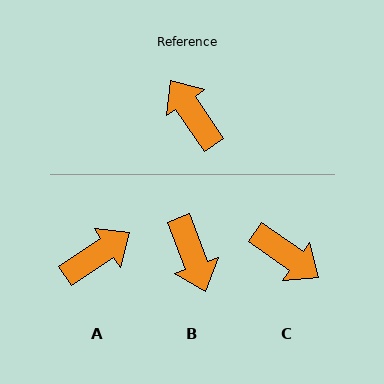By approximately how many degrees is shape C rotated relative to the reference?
Approximately 159 degrees clockwise.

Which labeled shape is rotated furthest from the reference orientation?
B, about 167 degrees away.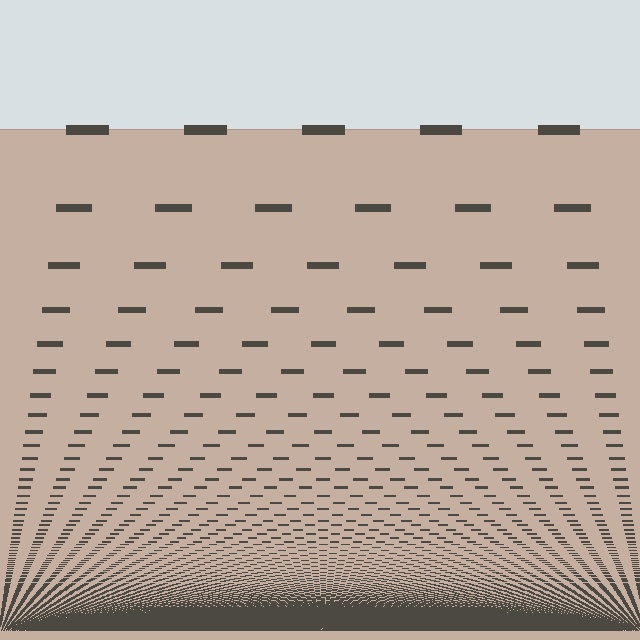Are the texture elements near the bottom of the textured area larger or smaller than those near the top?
Smaller. The gradient is inverted — elements near the bottom are smaller and denser.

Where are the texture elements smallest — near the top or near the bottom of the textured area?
Near the bottom.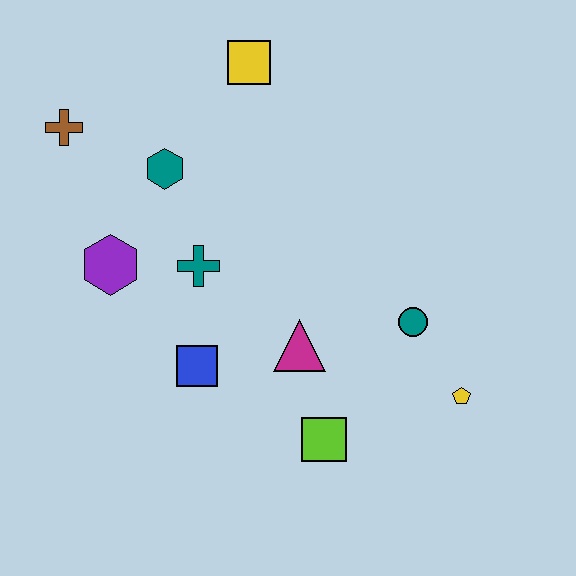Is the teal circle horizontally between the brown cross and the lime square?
No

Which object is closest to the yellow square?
The teal hexagon is closest to the yellow square.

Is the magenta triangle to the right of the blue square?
Yes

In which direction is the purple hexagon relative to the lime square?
The purple hexagon is to the left of the lime square.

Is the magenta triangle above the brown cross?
No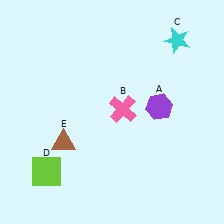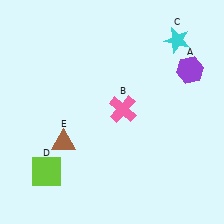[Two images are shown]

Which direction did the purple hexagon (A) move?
The purple hexagon (A) moved up.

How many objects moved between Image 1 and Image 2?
1 object moved between the two images.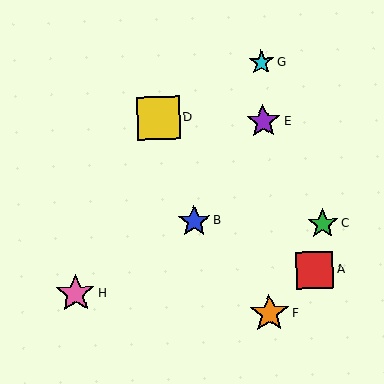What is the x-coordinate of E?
Object E is at x≈263.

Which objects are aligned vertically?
Objects E, F, G are aligned vertically.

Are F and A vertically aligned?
No, F is at x≈269 and A is at x≈315.